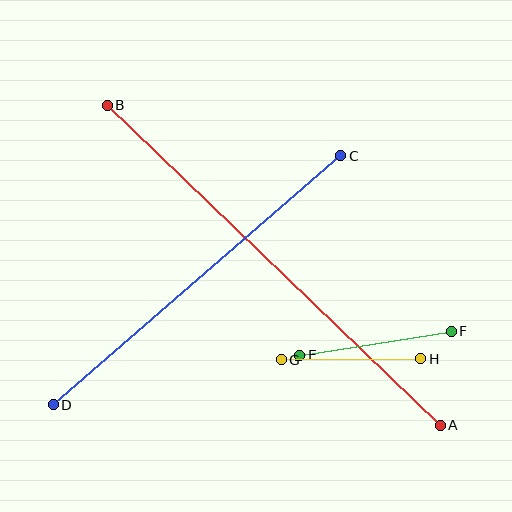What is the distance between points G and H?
The distance is approximately 139 pixels.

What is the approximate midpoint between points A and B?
The midpoint is at approximately (274, 265) pixels.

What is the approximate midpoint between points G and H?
The midpoint is at approximately (351, 359) pixels.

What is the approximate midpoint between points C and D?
The midpoint is at approximately (197, 280) pixels.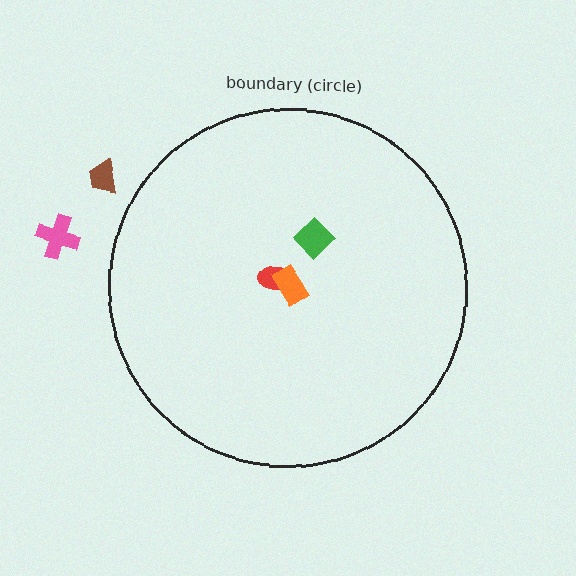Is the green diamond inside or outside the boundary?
Inside.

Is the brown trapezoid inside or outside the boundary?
Outside.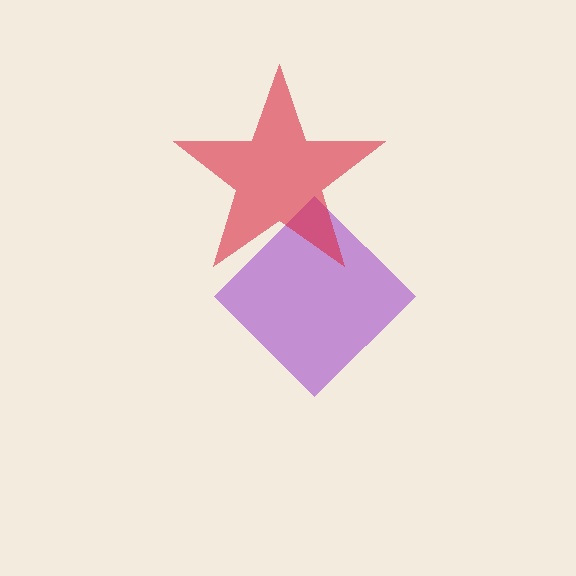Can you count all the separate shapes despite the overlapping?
Yes, there are 2 separate shapes.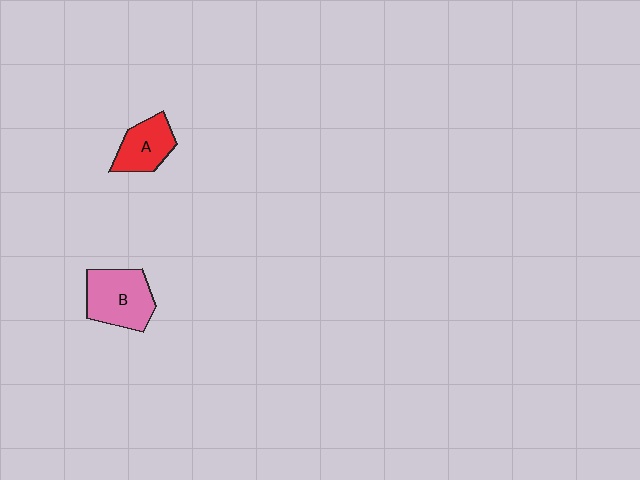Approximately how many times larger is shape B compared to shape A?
Approximately 1.4 times.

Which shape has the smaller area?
Shape A (red).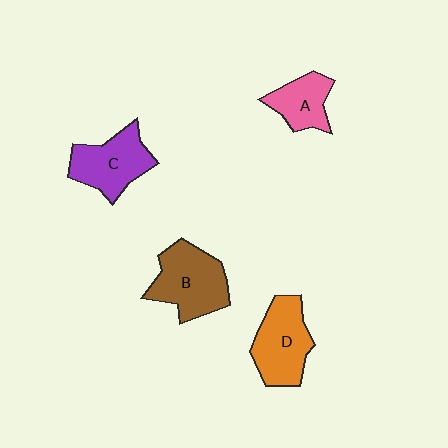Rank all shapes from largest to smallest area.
From largest to smallest: B (brown), D (orange), C (purple), A (pink).